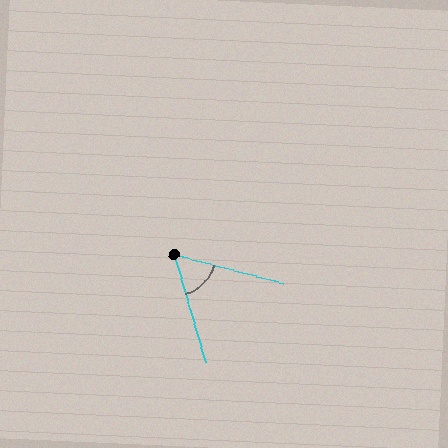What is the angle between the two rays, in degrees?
Approximately 59 degrees.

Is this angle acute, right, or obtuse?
It is acute.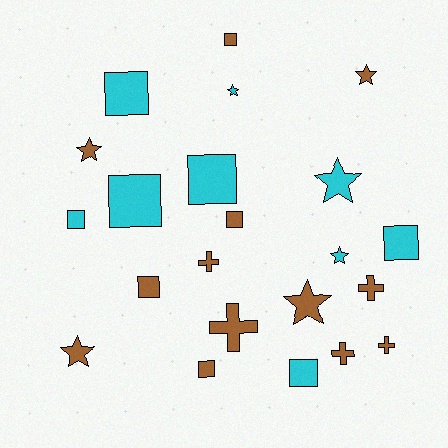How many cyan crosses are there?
There are no cyan crosses.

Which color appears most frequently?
Brown, with 13 objects.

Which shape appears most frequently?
Square, with 10 objects.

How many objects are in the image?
There are 22 objects.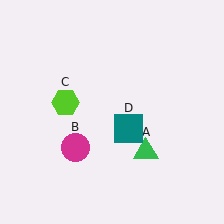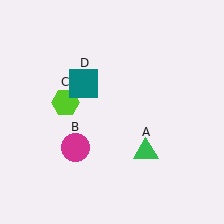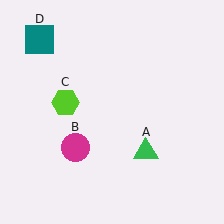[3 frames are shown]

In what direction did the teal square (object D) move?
The teal square (object D) moved up and to the left.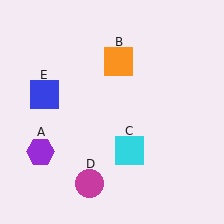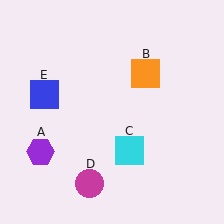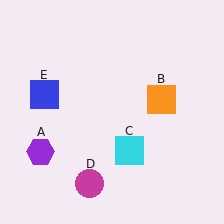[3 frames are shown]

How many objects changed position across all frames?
1 object changed position: orange square (object B).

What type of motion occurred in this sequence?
The orange square (object B) rotated clockwise around the center of the scene.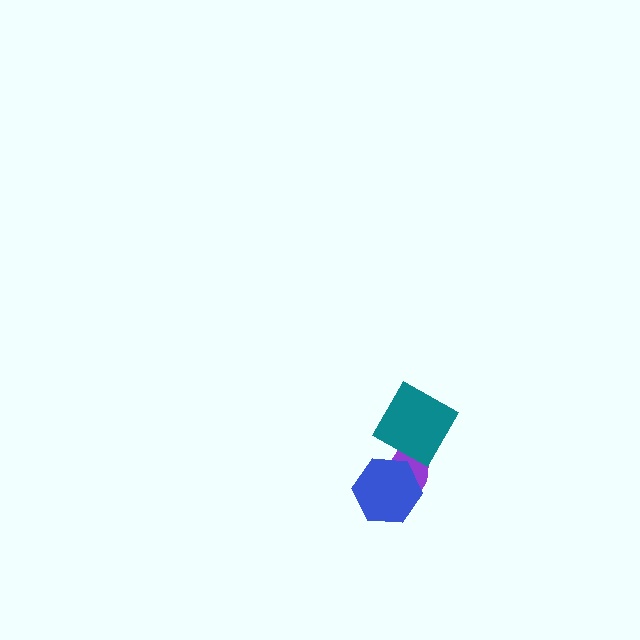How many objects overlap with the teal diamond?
1 object overlaps with the teal diamond.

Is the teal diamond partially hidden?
No, no other shape covers it.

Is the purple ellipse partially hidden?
Yes, it is partially covered by another shape.